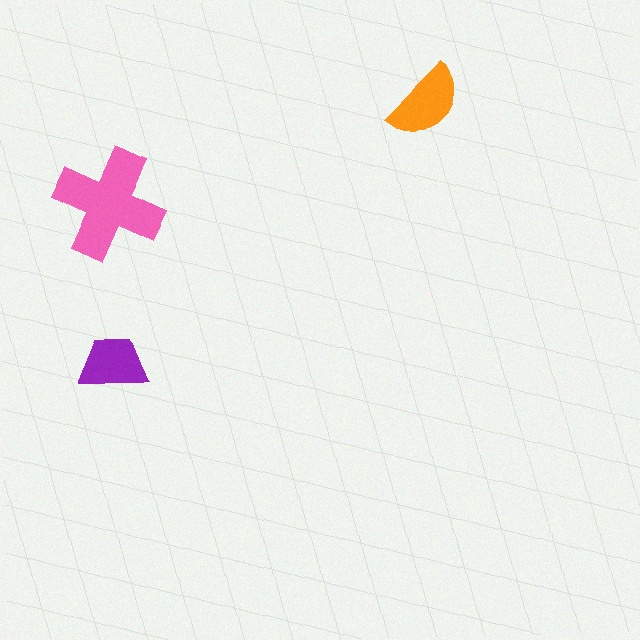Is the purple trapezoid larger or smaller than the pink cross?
Smaller.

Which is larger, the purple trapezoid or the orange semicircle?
The orange semicircle.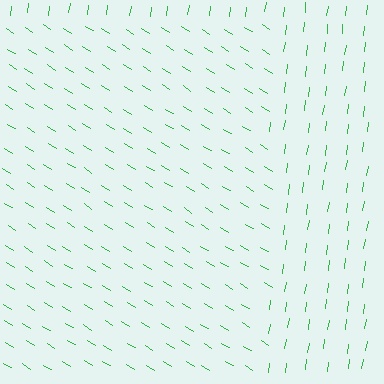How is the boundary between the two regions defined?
The boundary is defined purely by a change in line orientation (approximately 66 degrees difference). All lines are the same color and thickness.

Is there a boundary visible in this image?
Yes, there is a texture boundary formed by a change in line orientation.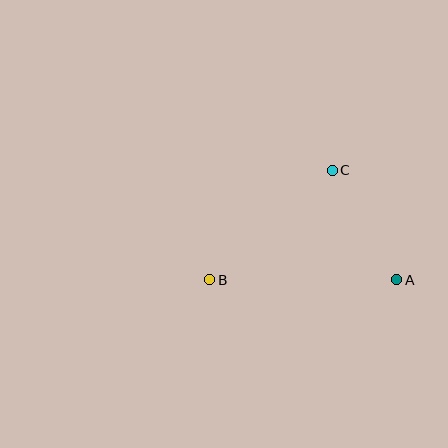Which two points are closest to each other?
Points A and C are closest to each other.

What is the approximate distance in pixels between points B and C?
The distance between B and C is approximately 165 pixels.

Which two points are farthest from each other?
Points A and B are farthest from each other.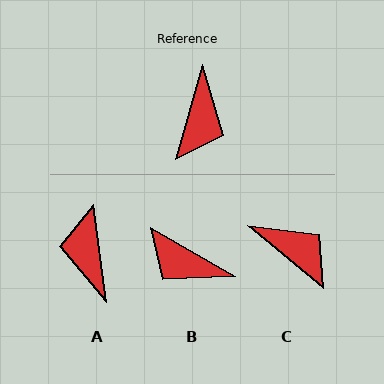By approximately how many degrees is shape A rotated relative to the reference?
Approximately 157 degrees clockwise.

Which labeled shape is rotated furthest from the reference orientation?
A, about 157 degrees away.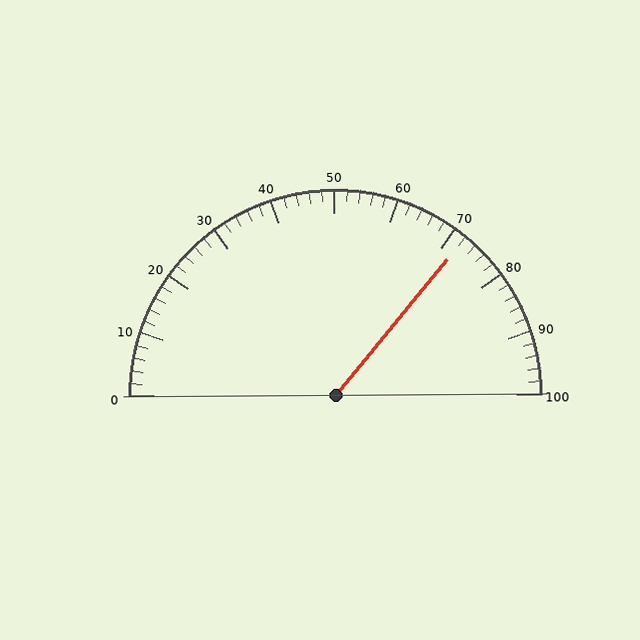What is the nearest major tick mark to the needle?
The nearest major tick mark is 70.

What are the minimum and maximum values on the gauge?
The gauge ranges from 0 to 100.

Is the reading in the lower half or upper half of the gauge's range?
The reading is in the upper half of the range (0 to 100).